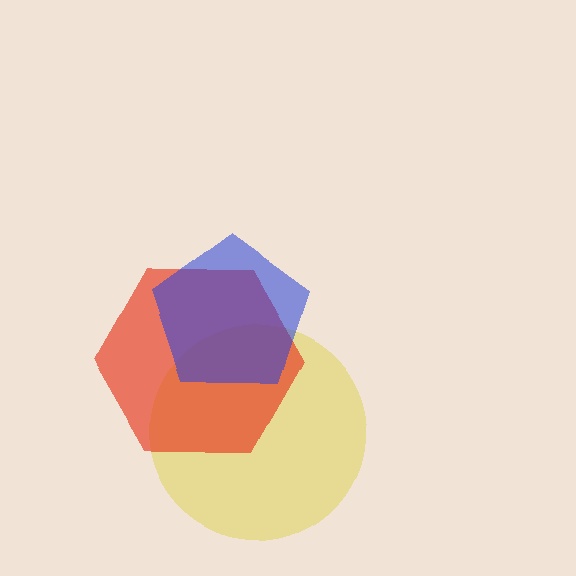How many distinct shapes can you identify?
There are 3 distinct shapes: a yellow circle, a red hexagon, a blue pentagon.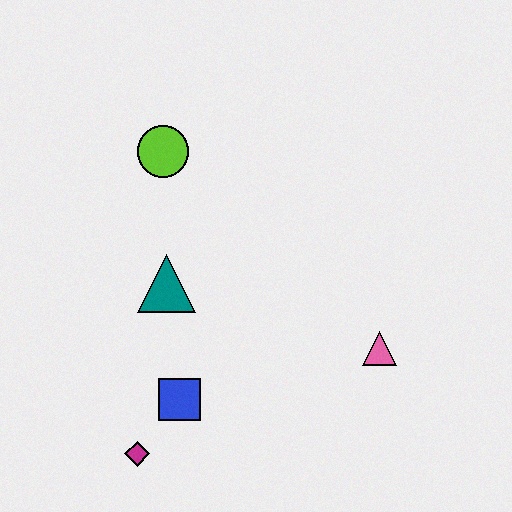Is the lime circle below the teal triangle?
No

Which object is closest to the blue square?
The magenta diamond is closest to the blue square.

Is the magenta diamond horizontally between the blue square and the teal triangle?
No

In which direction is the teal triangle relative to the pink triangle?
The teal triangle is to the left of the pink triangle.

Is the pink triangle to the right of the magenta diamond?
Yes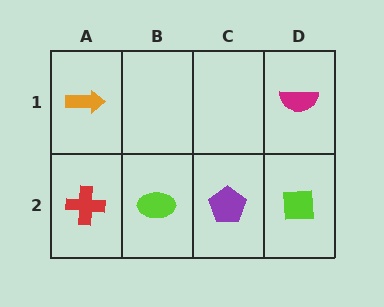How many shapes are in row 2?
4 shapes.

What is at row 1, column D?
A magenta semicircle.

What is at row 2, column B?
A lime ellipse.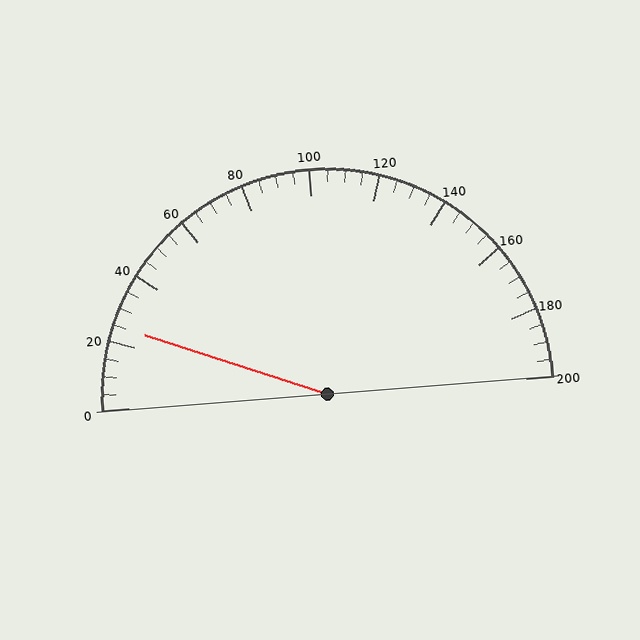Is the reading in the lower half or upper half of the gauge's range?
The reading is in the lower half of the range (0 to 200).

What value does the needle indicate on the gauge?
The needle indicates approximately 25.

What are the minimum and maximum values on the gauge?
The gauge ranges from 0 to 200.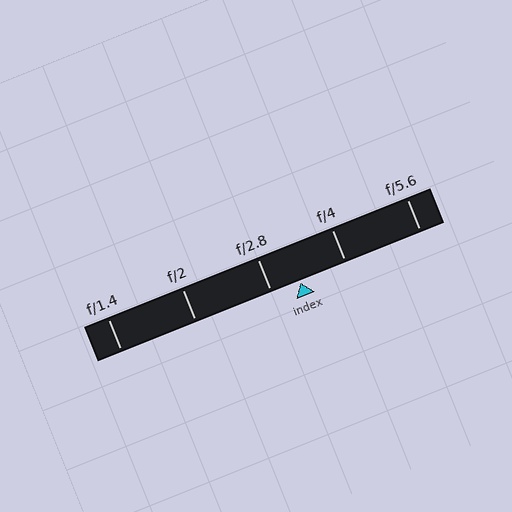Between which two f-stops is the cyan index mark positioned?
The index mark is between f/2.8 and f/4.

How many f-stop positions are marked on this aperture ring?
There are 5 f-stop positions marked.